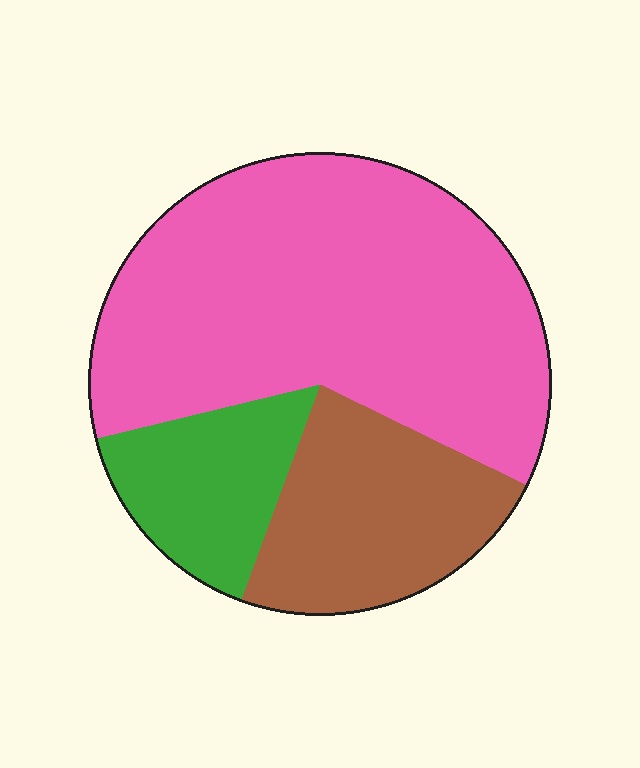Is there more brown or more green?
Brown.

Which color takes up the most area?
Pink, at roughly 60%.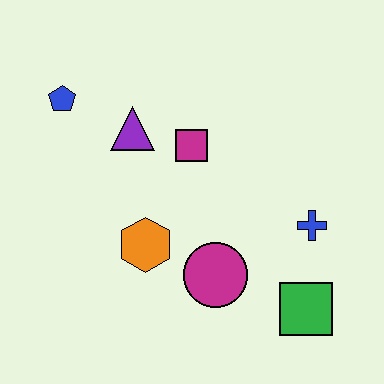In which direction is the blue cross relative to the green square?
The blue cross is above the green square.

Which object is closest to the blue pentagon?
The purple triangle is closest to the blue pentagon.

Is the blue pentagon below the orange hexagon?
No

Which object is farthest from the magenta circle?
The blue pentagon is farthest from the magenta circle.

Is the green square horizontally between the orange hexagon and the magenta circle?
No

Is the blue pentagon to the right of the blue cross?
No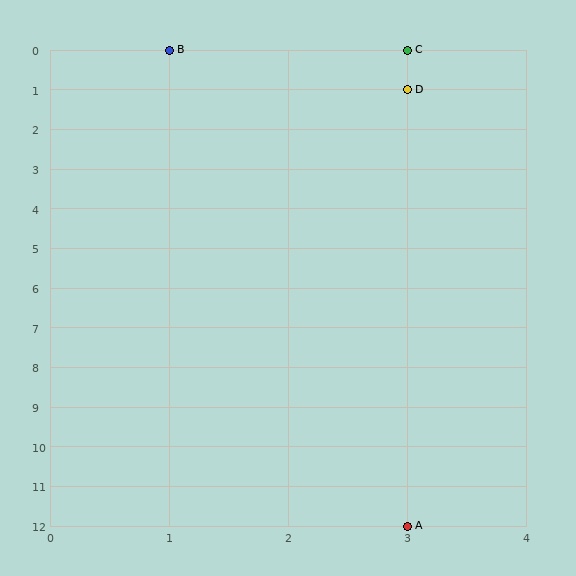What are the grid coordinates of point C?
Point C is at grid coordinates (3, 0).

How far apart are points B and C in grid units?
Points B and C are 2 columns apart.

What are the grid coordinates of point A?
Point A is at grid coordinates (3, 12).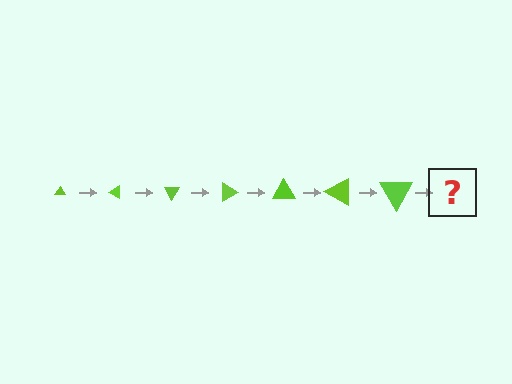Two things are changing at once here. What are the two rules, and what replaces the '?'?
The two rules are that the triangle grows larger each step and it rotates 30 degrees each step. The '?' should be a triangle, larger than the previous one and rotated 210 degrees from the start.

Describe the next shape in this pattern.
It should be a triangle, larger than the previous one and rotated 210 degrees from the start.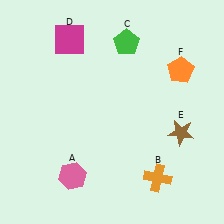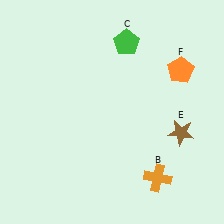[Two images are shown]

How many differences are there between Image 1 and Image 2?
There are 2 differences between the two images.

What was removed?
The pink hexagon (A), the magenta square (D) were removed in Image 2.